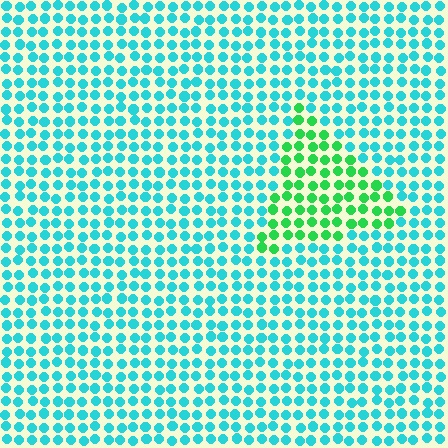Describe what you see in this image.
The image is filled with small cyan elements in a uniform arrangement. A triangle-shaped region is visible where the elements are tinted to a slightly different hue, forming a subtle color boundary.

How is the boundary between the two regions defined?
The boundary is defined purely by a slight shift in hue (about 48 degrees). Spacing, size, and orientation are identical on both sides.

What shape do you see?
I see a triangle.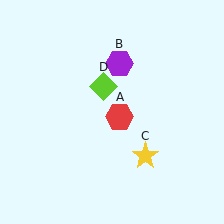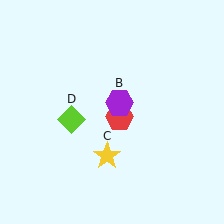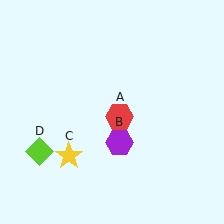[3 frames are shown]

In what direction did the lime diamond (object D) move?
The lime diamond (object D) moved down and to the left.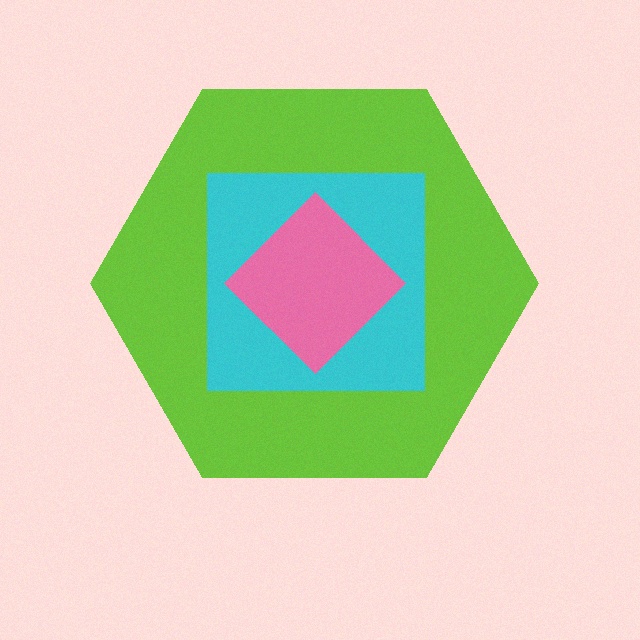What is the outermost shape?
The lime hexagon.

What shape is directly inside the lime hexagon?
The cyan square.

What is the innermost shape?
The pink diamond.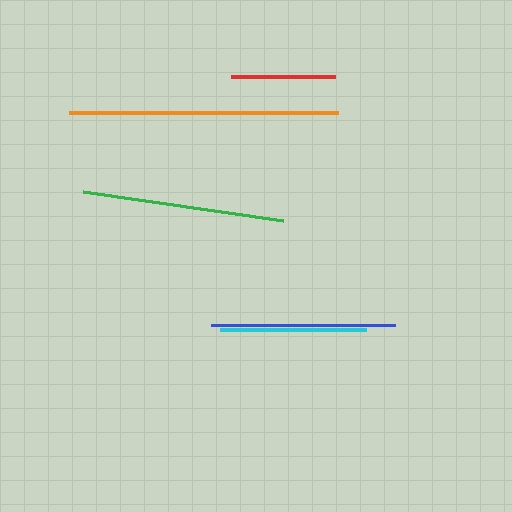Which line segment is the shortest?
The red line is the shortest at approximately 104 pixels.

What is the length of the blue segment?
The blue segment is approximately 184 pixels long.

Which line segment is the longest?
The orange line is the longest at approximately 269 pixels.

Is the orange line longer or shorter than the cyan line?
The orange line is longer than the cyan line.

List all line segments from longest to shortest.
From longest to shortest: orange, green, blue, cyan, red.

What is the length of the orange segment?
The orange segment is approximately 269 pixels long.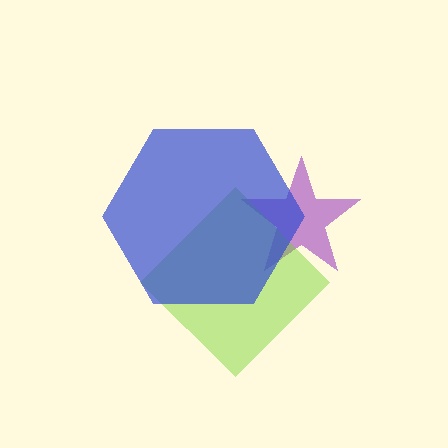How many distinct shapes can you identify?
There are 3 distinct shapes: a purple star, a lime diamond, a blue hexagon.